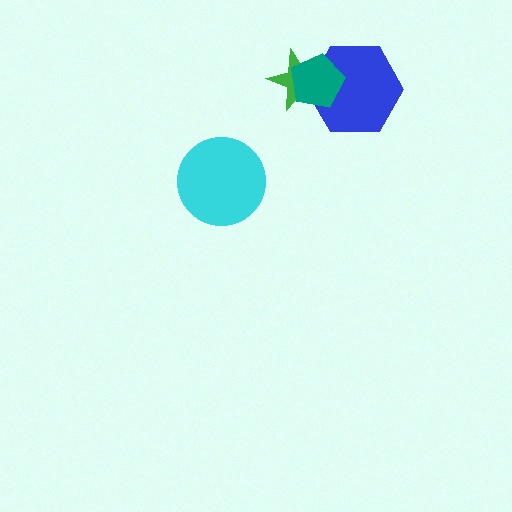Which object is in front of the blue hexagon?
The teal pentagon is in front of the blue hexagon.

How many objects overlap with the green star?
2 objects overlap with the green star.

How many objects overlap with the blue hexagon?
2 objects overlap with the blue hexagon.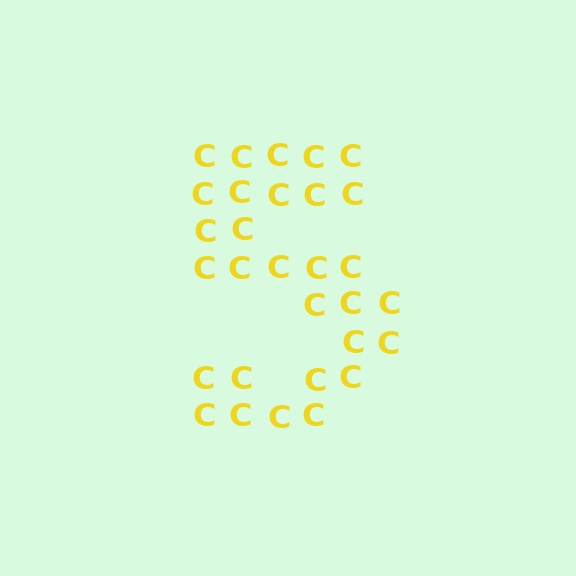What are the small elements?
The small elements are letter C's.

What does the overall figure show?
The overall figure shows the digit 5.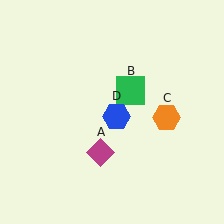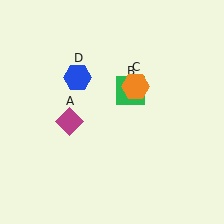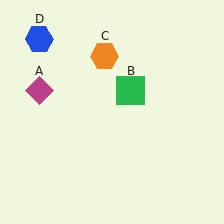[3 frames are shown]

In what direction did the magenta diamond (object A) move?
The magenta diamond (object A) moved up and to the left.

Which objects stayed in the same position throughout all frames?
Green square (object B) remained stationary.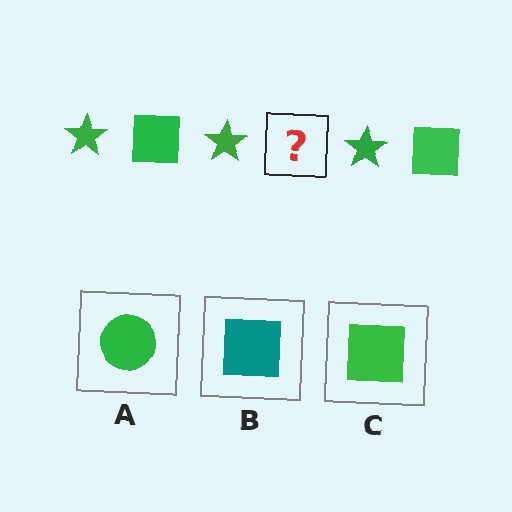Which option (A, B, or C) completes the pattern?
C.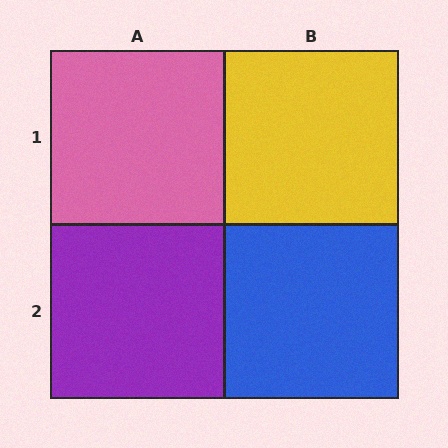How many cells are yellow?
1 cell is yellow.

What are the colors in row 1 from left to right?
Pink, yellow.